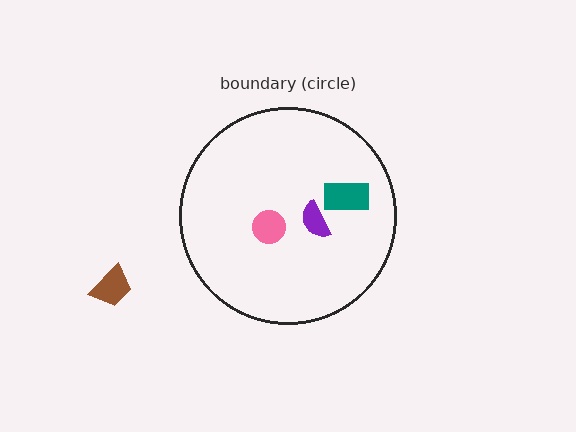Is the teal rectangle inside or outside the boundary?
Inside.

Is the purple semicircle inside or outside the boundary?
Inside.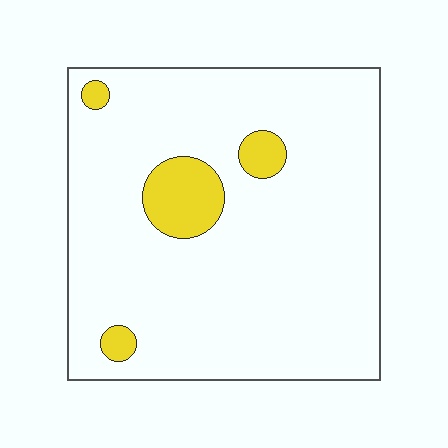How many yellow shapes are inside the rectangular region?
4.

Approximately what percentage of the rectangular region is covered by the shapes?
Approximately 10%.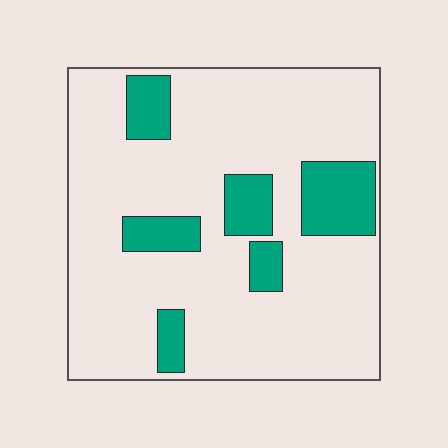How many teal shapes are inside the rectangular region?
6.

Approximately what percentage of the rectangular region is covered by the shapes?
Approximately 20%.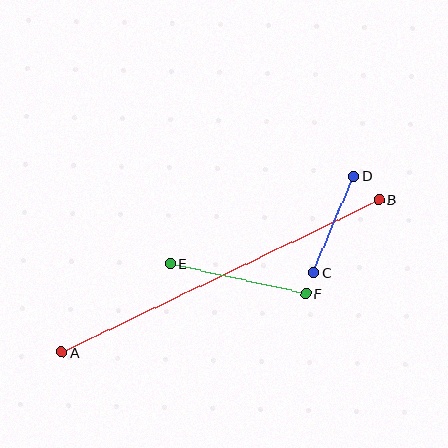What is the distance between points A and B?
The distance is approximately 352 pixels.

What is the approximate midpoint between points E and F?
The midpoint is at approximately (238, 278) pixels.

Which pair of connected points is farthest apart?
Points A and B are farthest apart.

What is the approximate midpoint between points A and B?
The midpoint is at approximately (220, 276) pixels.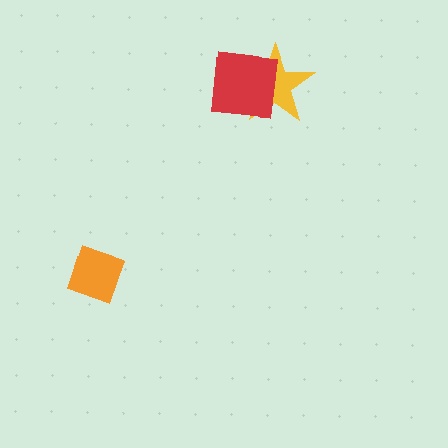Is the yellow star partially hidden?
Yes, it is partially covered by another shape.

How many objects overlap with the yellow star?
1 object overlaps with the yellow star.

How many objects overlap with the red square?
1 object overlaps with the red square.